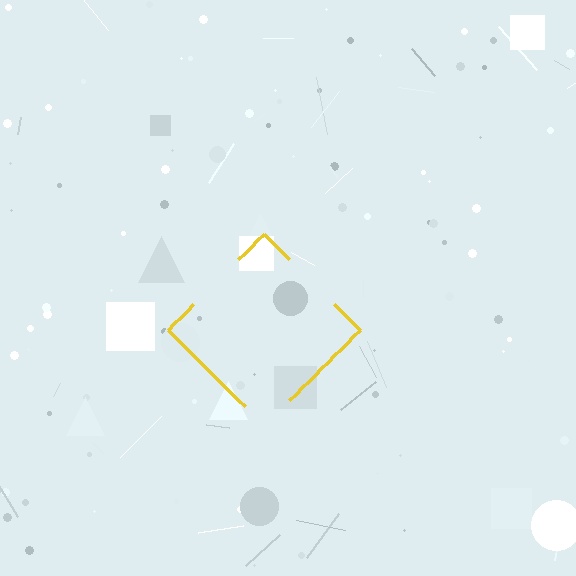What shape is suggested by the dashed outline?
The dashed outline suggests a diamond.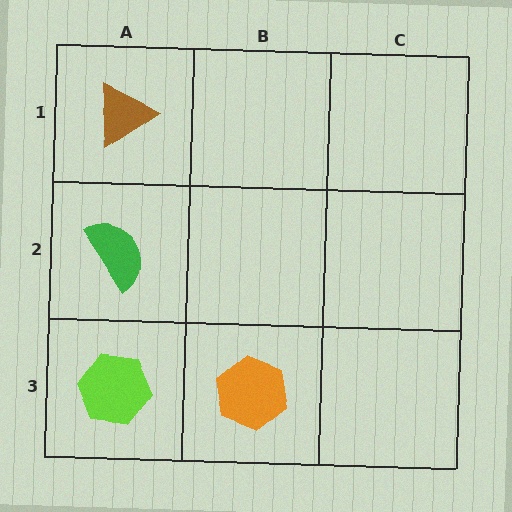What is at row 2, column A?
A green semicircle.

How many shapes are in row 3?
2 shapes.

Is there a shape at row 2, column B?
No, that cell is empty.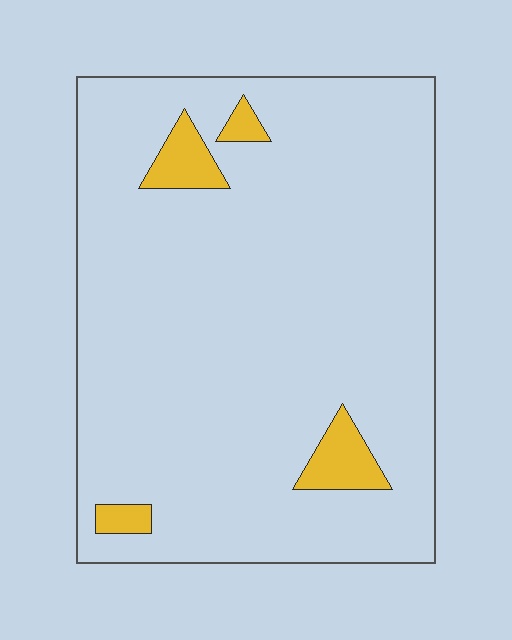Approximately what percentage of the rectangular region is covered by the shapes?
Approximately 5%.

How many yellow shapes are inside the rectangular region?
4.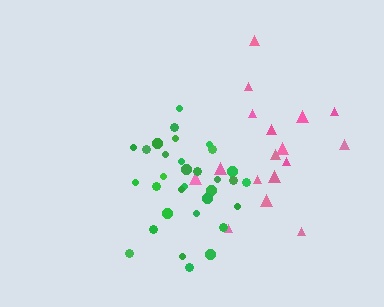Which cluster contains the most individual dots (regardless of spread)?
Green (32).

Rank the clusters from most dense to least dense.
green, pink.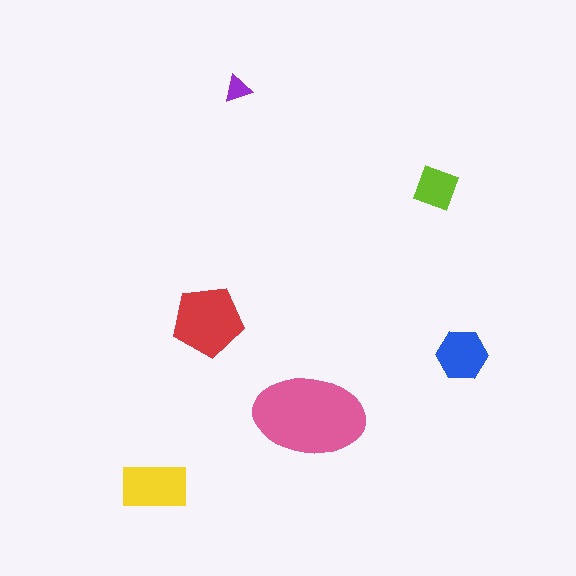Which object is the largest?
The pink ellipse.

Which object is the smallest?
The purple triangle.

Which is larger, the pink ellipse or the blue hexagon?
The pink ellipse.